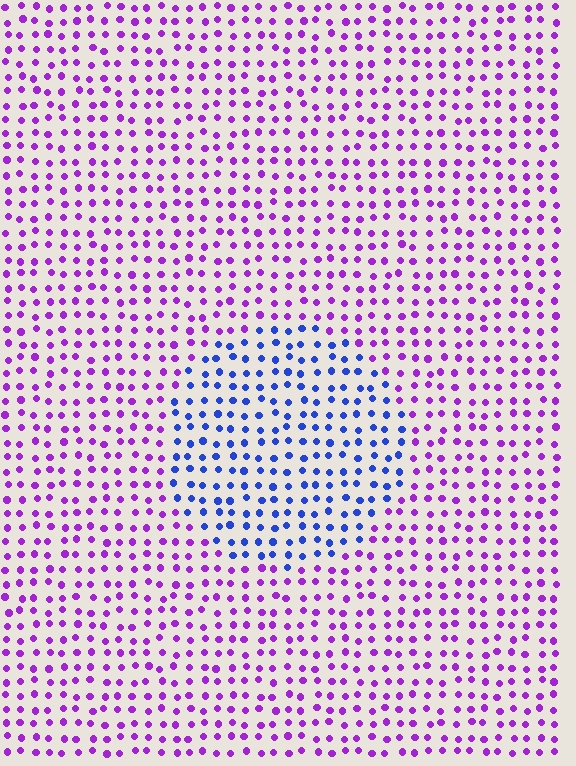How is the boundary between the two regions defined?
The boundary is defined purely by a slight shift in hue (about 55 degrees). Spacing, size, and orientation are identical on both sides.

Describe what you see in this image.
The image is filled with small purple elements in a uniform arrangement. A circle-shaped region is visible where the elements are tinted to a slightly different hue, forming a subtle color boundary.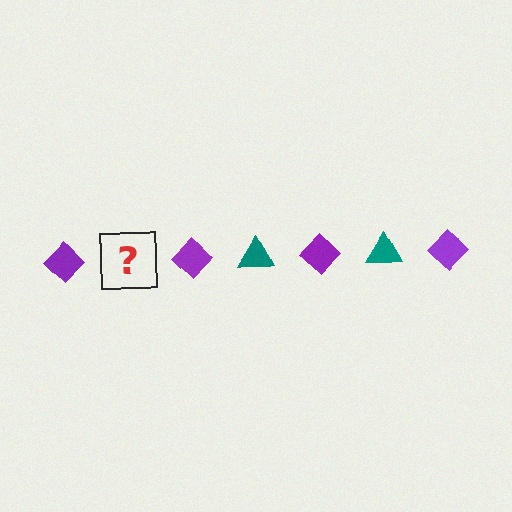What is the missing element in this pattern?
The missing element is a teal triangle.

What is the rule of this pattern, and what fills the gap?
The rule is that the pattern alternates between purple diamond and teal triangle. The gap should be filled with a teal triangle.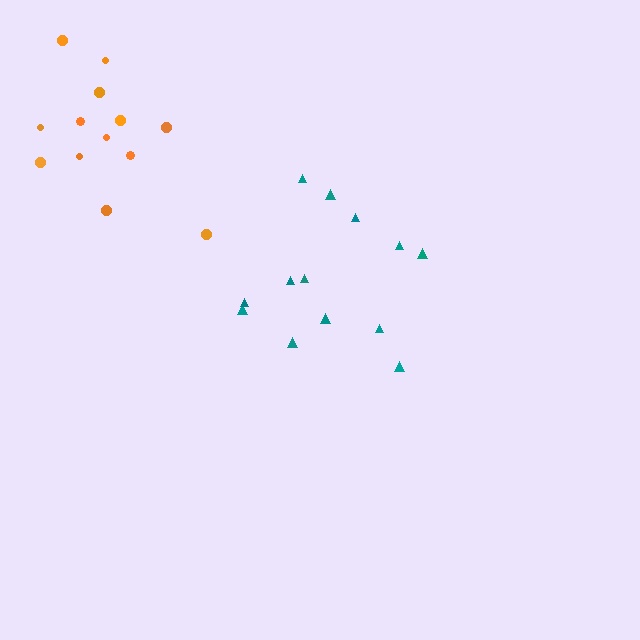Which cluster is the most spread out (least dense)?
Teal.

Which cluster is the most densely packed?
Orange.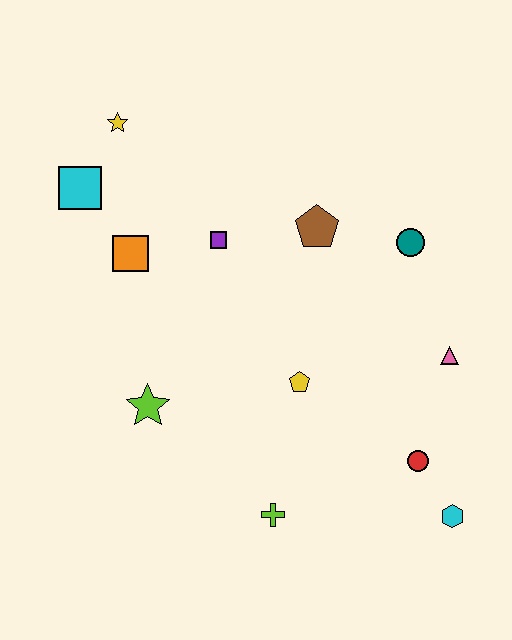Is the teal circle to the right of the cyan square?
Yes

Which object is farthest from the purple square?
The cyan hexagon is farthest from the purple square.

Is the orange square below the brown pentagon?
Yes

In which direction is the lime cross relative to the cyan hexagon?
The lime cross is to the left of the cyan hexagon.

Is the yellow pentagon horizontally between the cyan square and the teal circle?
Yes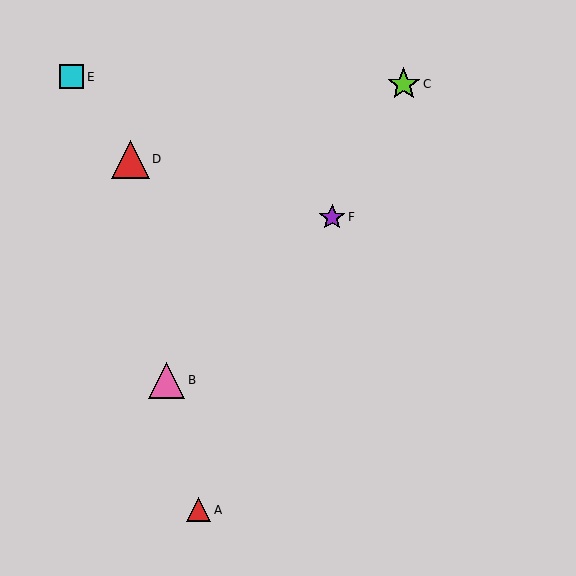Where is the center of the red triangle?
The center of the red triangle is at (130, 159).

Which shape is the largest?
The red triangle (labeled D) is the largest.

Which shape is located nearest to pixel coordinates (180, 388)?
The pink triangle (labeled B) at (167, 380) is nearest to that location.